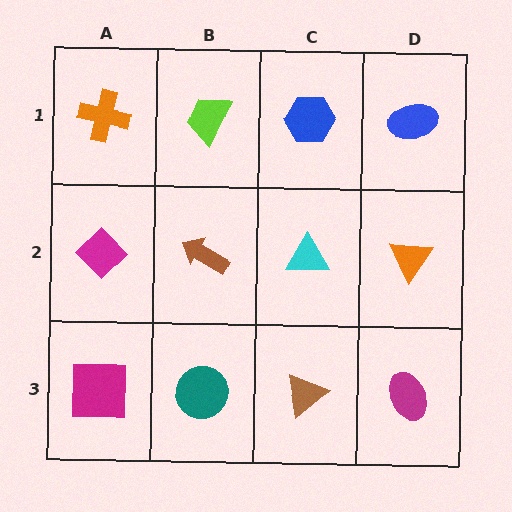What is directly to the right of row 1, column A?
A lime trapezoid.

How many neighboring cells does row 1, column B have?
3.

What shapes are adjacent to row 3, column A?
A magenta diamond (row 2, column A), a teal circle (row 3, column B).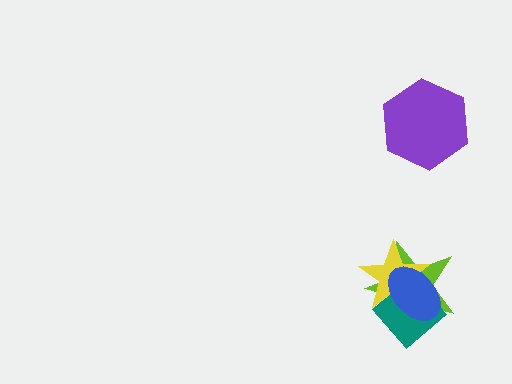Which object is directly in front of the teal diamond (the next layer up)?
The yellow star is directly in front of the teal diamond.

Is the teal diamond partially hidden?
Yes, it is partially covered by another shape.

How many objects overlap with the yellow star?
3 objects overlap with the yellow star.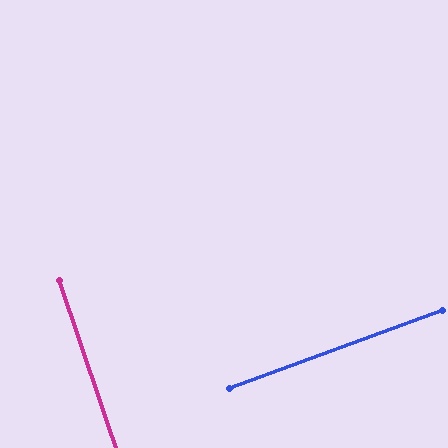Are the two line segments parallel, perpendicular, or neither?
Perpendicular — they meet at approximately 88°.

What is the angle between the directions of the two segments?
Approximately 88 degrees.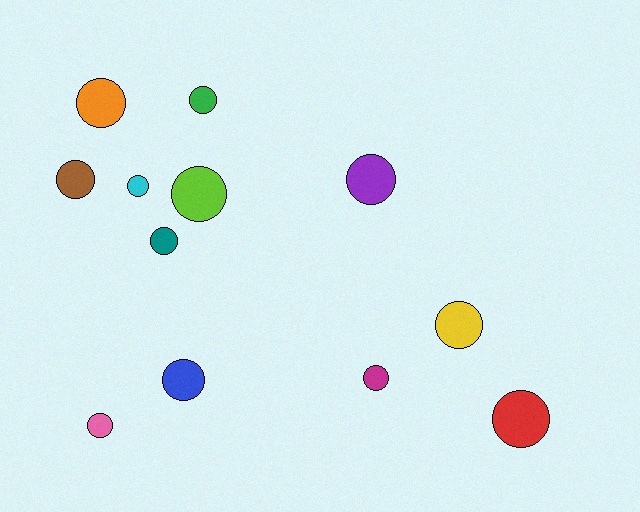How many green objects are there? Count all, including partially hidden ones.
There is 1 green object.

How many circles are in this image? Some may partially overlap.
There are 12 circles.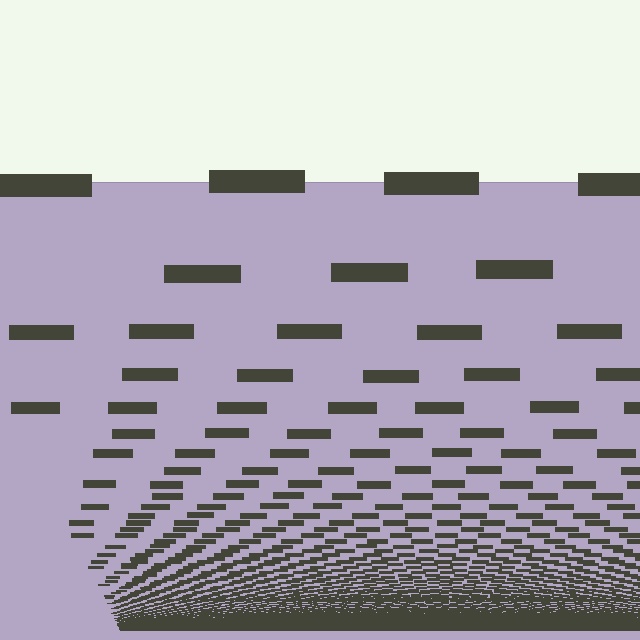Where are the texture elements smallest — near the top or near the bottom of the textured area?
Near the bottom.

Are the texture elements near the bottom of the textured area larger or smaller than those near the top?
Smaller. The gradient is inverted — elements near the bottom are smaller and denser.